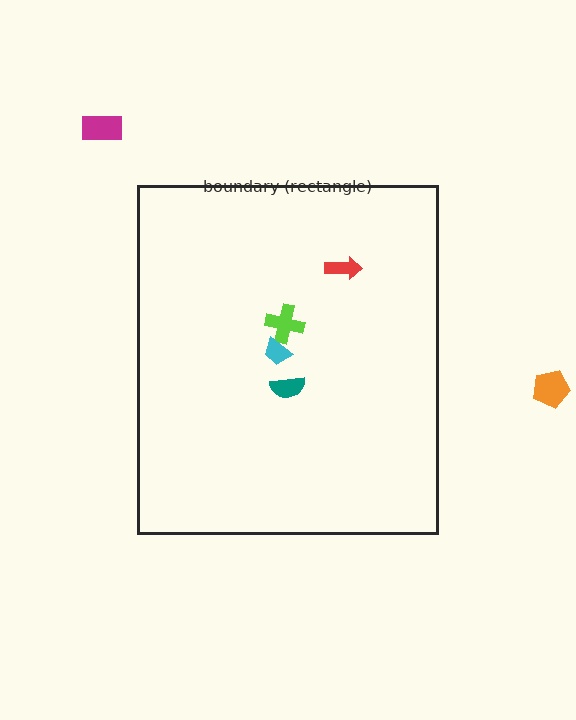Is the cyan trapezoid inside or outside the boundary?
Inside.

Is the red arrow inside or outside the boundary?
Inside.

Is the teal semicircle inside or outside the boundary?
Inside.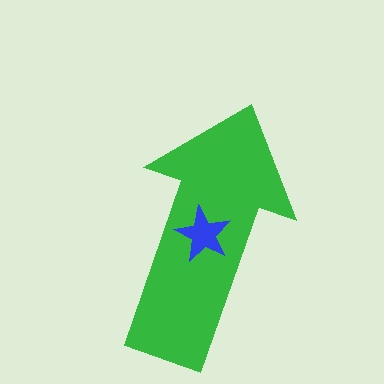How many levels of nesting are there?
2.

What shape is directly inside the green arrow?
The blue star.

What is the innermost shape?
The blue star.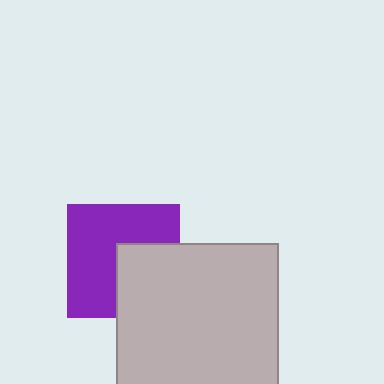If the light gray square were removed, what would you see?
You would see the complete purple square.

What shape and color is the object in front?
The object in front is a light gray square.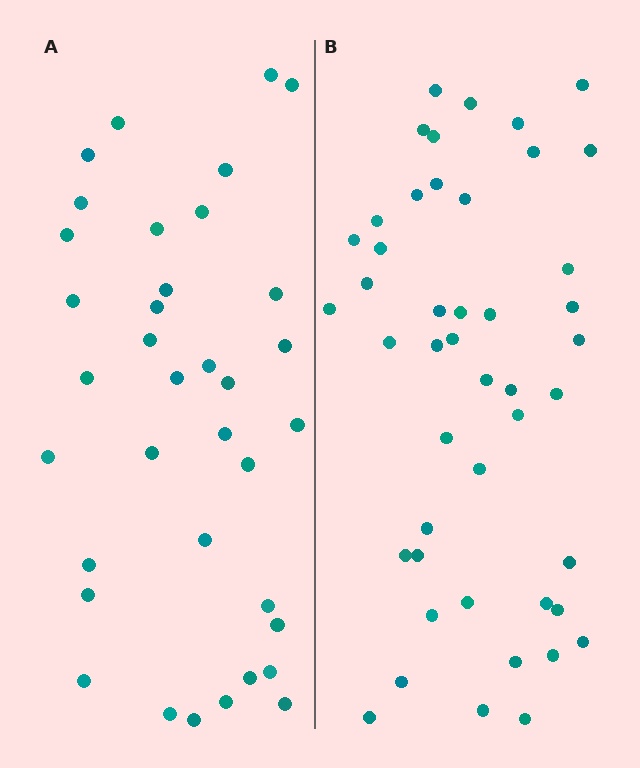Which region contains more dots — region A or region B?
Region B (the right region) has more dots.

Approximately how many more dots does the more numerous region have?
Region B has roughly 10 or so more dots than region A.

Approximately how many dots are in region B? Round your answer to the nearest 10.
About 50 dots. (The exact count is 46, which rounds to 50.)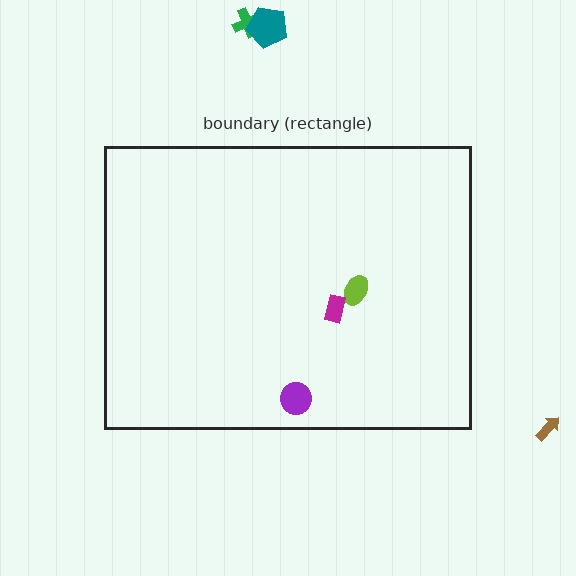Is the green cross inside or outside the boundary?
Outside.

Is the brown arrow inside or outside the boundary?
Outside.